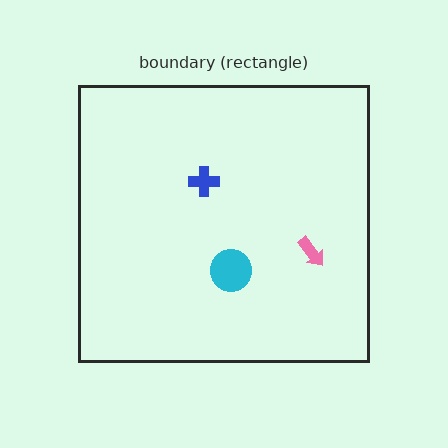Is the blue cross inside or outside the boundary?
Inside.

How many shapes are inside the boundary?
3 inside, 0 outside.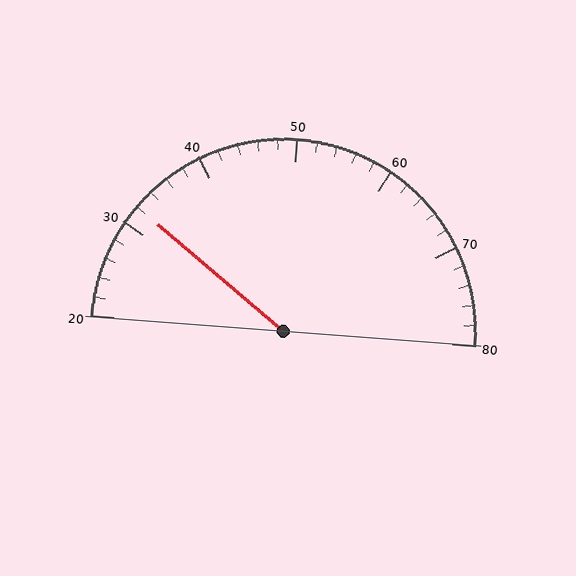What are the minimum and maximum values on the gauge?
The gauge ranges from 20 to 80.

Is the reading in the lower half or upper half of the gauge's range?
The reading is in the lower half of the range (20 to 80).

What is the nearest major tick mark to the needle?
The nearest major tick mark is 30.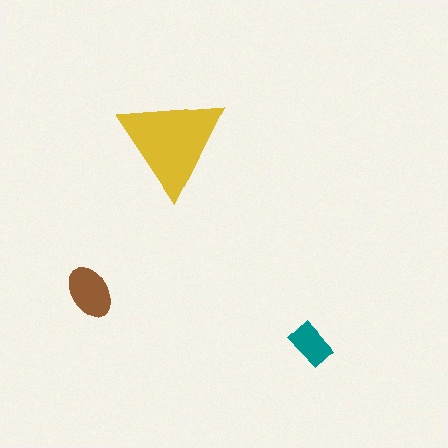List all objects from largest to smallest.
The yellow triangle, the brown ellipse, the teal rectangle.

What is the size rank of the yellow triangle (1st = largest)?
1st.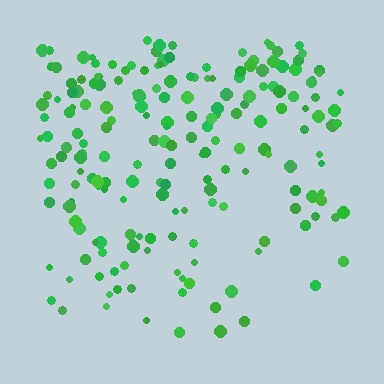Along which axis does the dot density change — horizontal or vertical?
Vertical.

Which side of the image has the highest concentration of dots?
The top.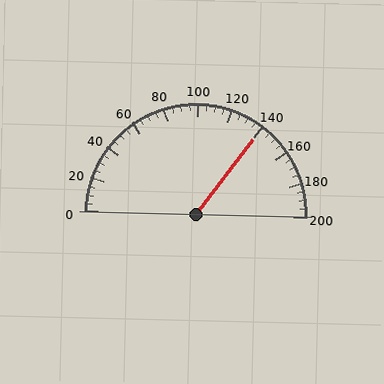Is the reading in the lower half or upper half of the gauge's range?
The reading is in the upper half of the range (0 to 200).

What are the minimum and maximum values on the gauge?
The gauge ranges from 0 to 200.